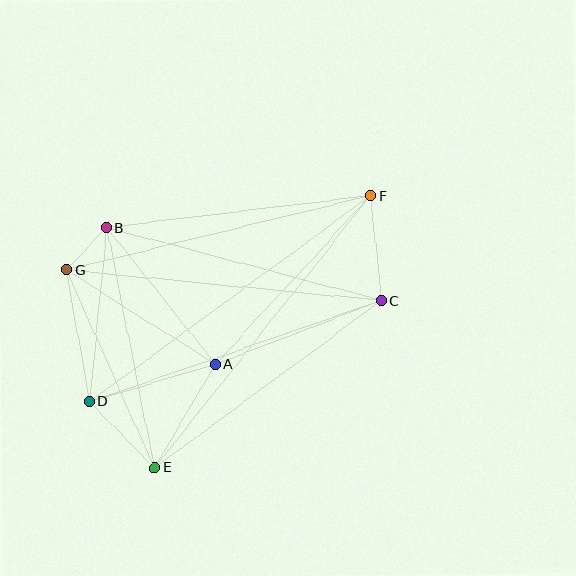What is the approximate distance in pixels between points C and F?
The distance between C and F is approximately 105 pixels.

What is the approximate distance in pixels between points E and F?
The distance between E and F is approximately 347 pixels.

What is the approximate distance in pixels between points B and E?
The distance between B and E is approximately 245 pixels.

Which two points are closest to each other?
Points B and G are closest to each other.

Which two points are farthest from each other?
Points D and F are farthest from each other.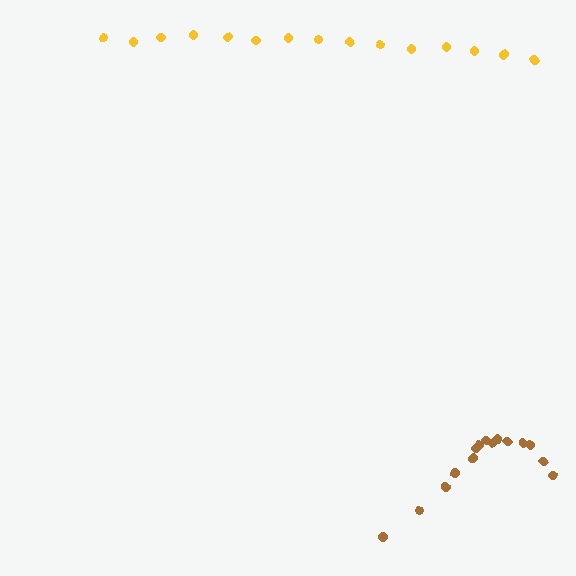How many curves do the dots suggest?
There are 2 distinct paths.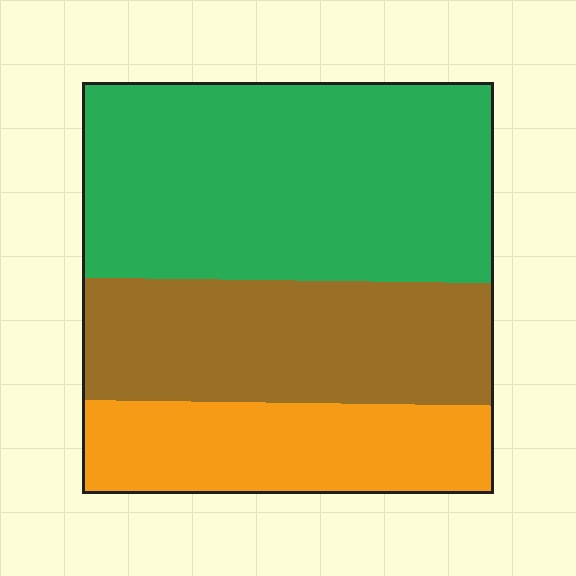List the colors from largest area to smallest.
From largest to smallest: green, brown, orange.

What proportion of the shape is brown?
Brown takes up about one third (1/3) of the shape.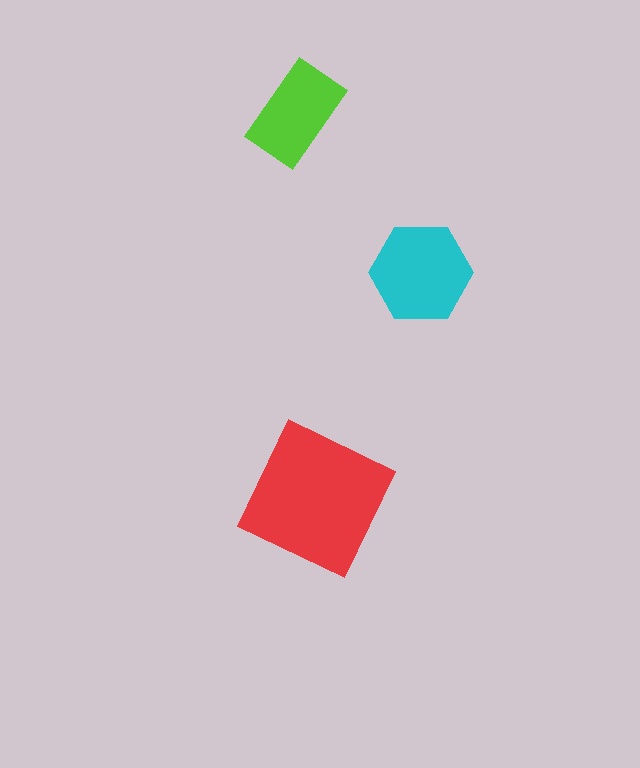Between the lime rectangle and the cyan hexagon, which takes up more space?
The cyan hexagon.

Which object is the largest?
The red square.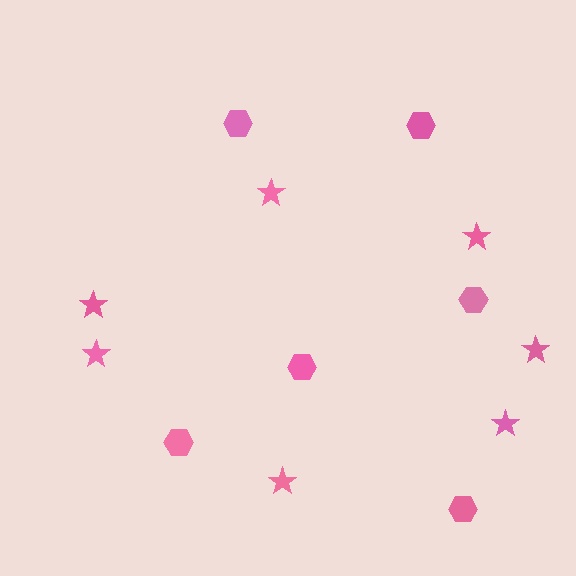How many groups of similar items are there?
There are 2 groups: one group of stars (7) and one group of hexagons (6).